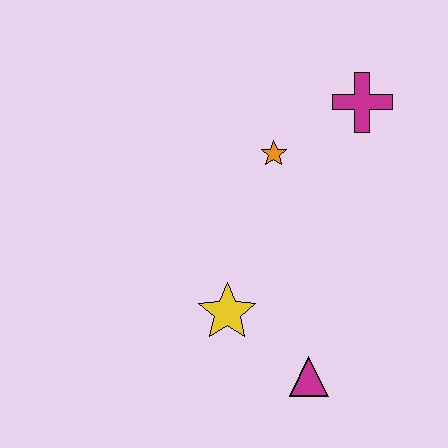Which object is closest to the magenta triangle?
The yellow star is closest to the magenta triangle.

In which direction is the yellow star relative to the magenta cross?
The yellow star is below the magenta cross.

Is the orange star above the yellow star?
Yes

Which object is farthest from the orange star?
The magenta triangle is farthest from the orange star.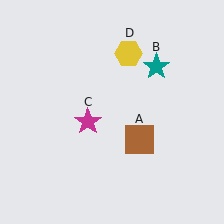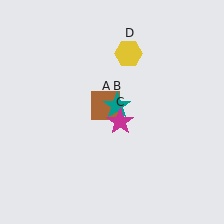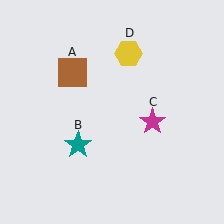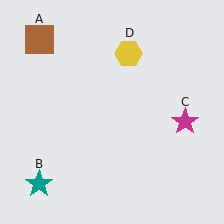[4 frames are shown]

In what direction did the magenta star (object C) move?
The magenta star (object C) moved right.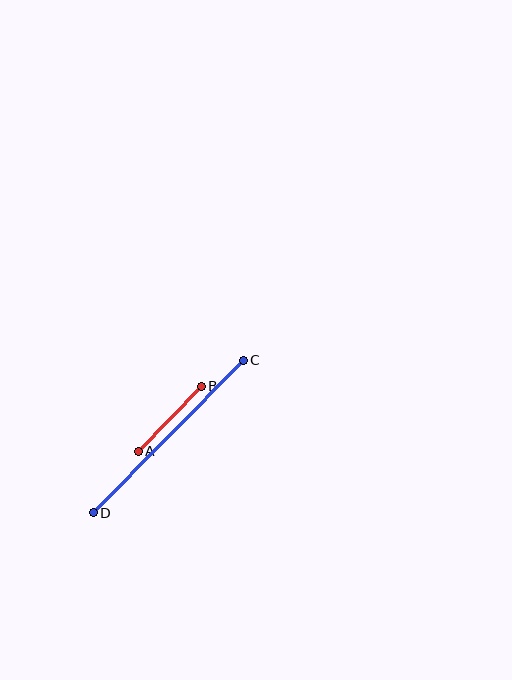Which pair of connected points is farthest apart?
Points C and D are farthest apart.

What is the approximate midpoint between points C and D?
The midpoint is at approximately (168, 437) pixels.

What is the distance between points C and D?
The distance is approximately 214 pixels.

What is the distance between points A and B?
The distance is approximately 90 pixels.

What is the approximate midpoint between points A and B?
The midpoint is at approximately (170, 419) pixels.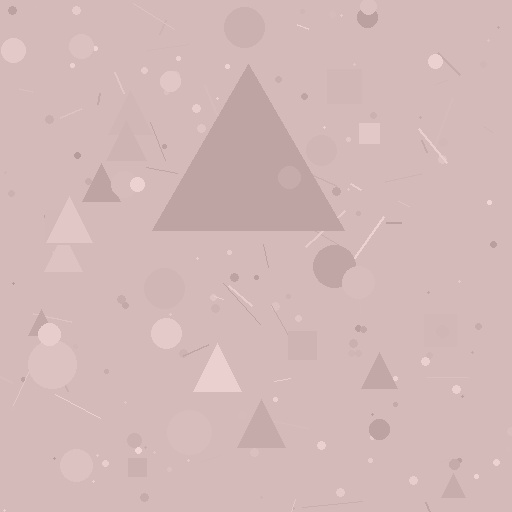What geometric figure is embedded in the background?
A triangle is embedded in the background.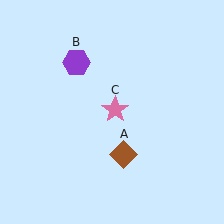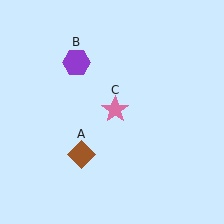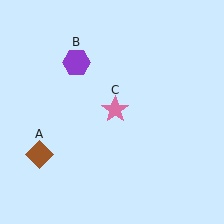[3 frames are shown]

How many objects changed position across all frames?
1 object changed position: brown diamond (object A).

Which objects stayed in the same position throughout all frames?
Purple hexagon (object B) and pink star (object C) remained stationary.